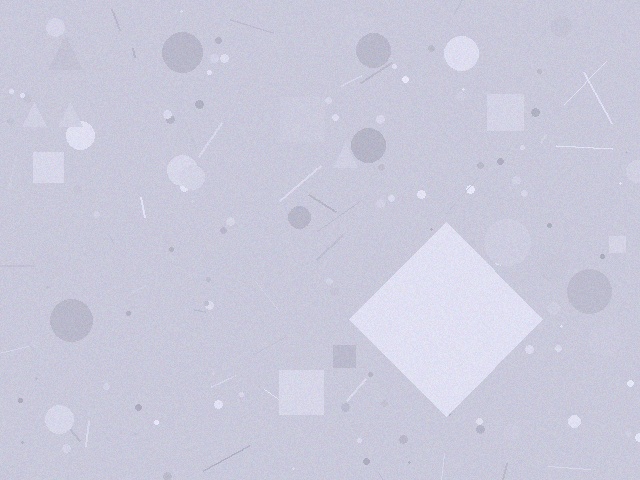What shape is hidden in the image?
A diamond is hidden in the image.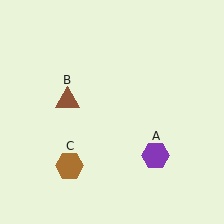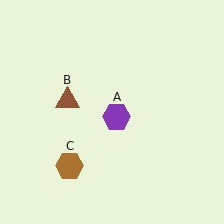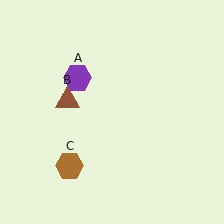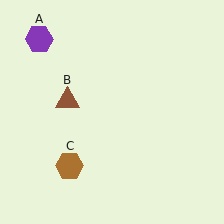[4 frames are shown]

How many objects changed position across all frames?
1 object changed position: purple hexagon (object A).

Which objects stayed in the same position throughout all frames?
Brown triangle (object B) and brown hexagon (object C) remained stationary.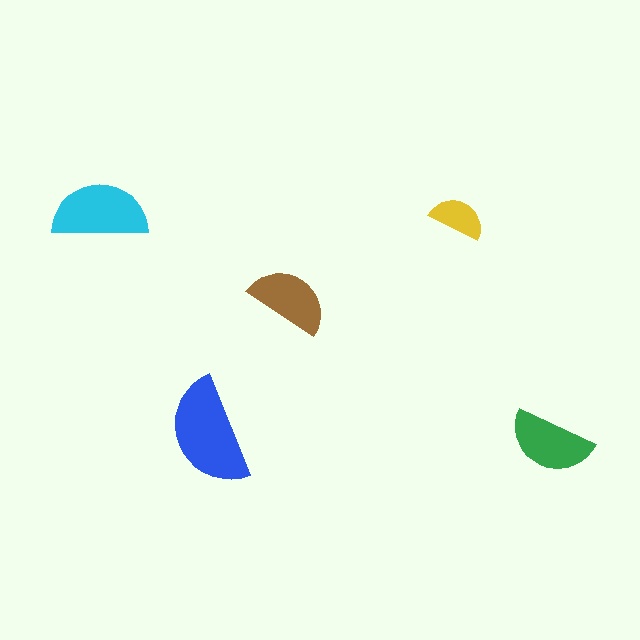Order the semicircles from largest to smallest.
the blue one, the cyan one, the green one, the brown one, the yellow one.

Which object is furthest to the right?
The green semicircle is rightmost.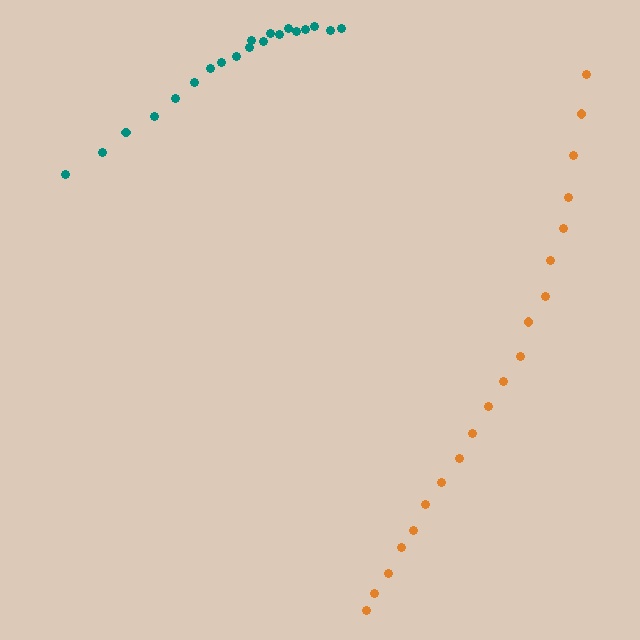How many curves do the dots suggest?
There are 2 distinct paths.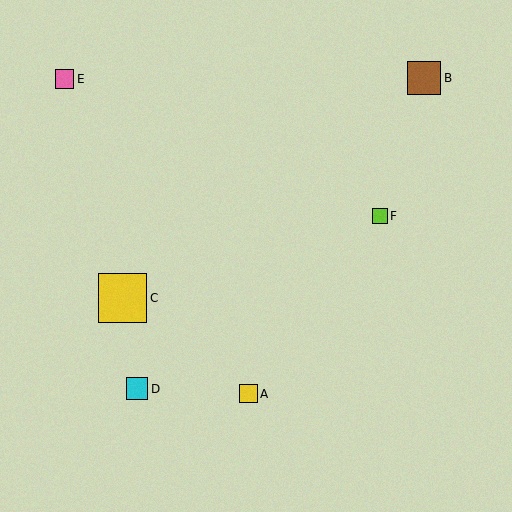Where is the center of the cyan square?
The center of the cyan square is at (137, 389).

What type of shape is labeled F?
Shape F is a lime square.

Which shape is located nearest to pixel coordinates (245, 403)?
The yellow square (labeled A) at (248, 394) is nearest to that location.